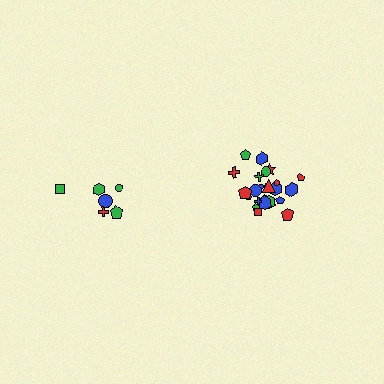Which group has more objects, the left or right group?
The right group.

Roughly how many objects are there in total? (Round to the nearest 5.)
Roughly 30 objects in total.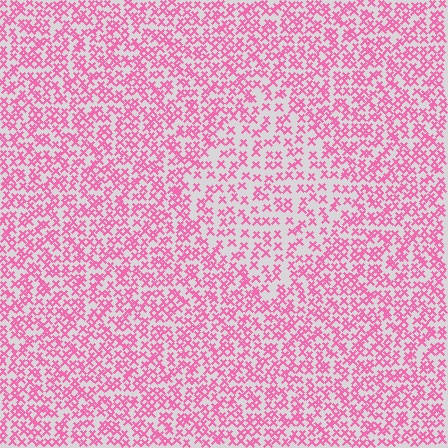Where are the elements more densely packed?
The elements are more densely packed outside the diamond boundary.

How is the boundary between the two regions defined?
The boundary is defined by a change in element density (approximately 1.7x ratio). All elements are the same color, size, and shape.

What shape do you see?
I see a diamond.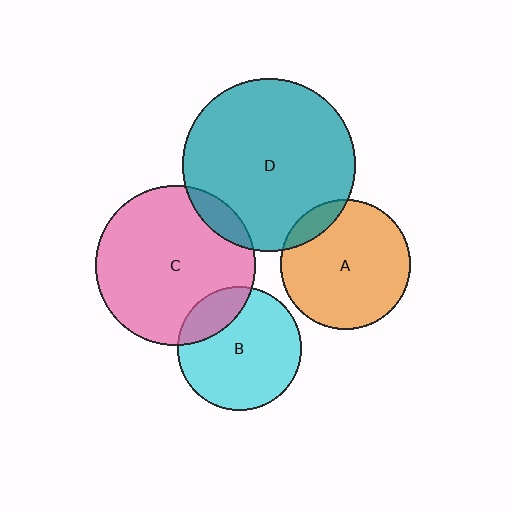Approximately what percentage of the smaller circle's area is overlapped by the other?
Approximately 20%.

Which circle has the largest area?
Circle D (teal).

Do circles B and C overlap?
Yes.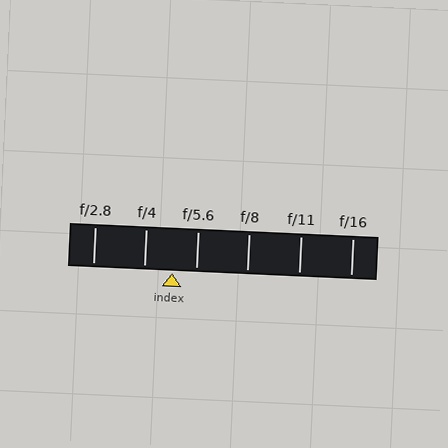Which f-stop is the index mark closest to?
The index mark is closest to f/5.6.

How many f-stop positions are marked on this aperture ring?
There are 6 f-stop positions marked.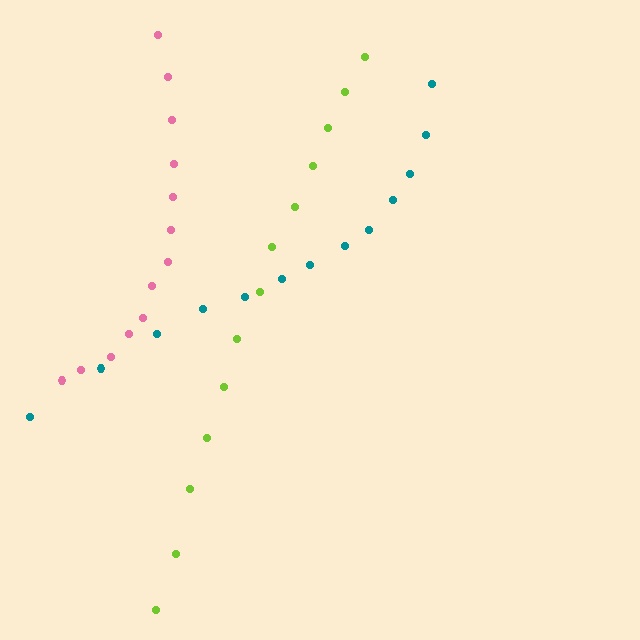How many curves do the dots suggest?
There are 3 distinct paths.